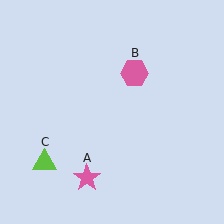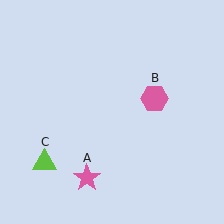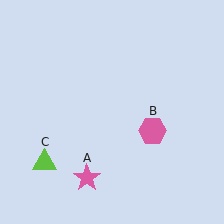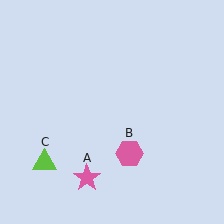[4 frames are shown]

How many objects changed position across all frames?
1 object changed position: pink hexagon (object B).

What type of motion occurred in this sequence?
The pink hexagon (object B) rotated clockwise around the center of the scene.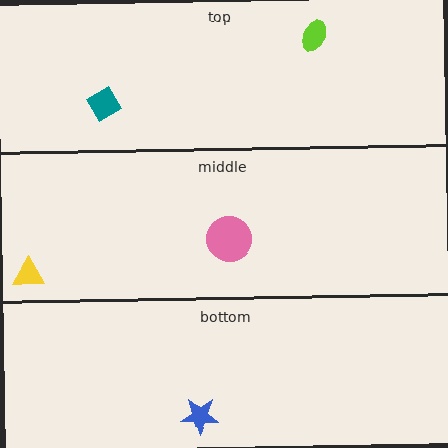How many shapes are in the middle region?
2.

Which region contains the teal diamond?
The top region.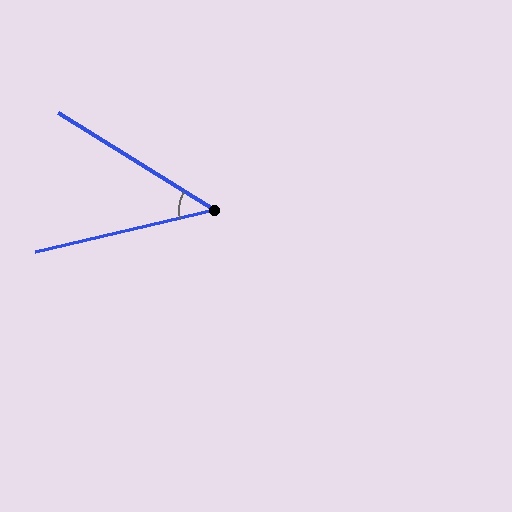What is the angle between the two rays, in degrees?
Approximately 45 degrees.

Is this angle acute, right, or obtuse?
It is acute.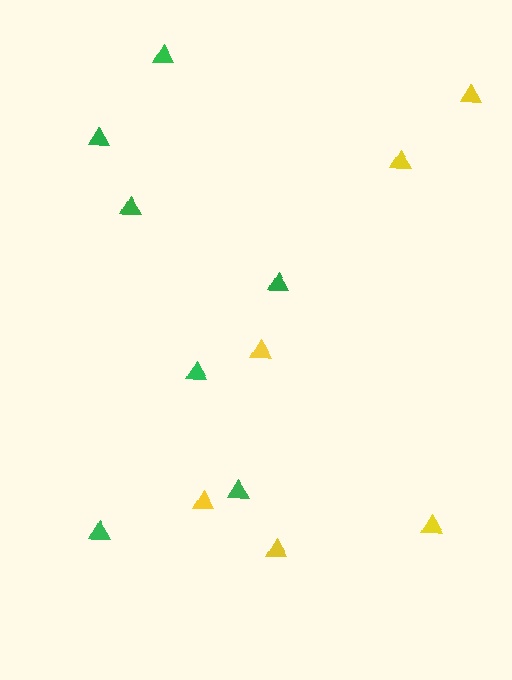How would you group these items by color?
There are 2 groups: one group of yellow triangles (6) and one group of green triangles (7).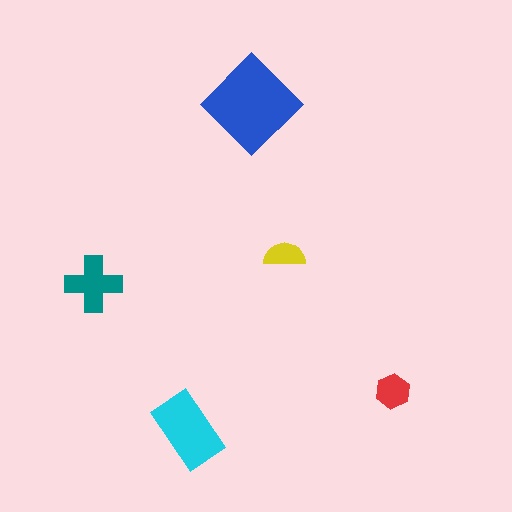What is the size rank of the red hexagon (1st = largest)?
4th.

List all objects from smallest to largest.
The yellow semicircle, the red hexagon, the teal cross, the cyan rectangle, the blue diamond.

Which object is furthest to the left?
The teal cross is leftmost.